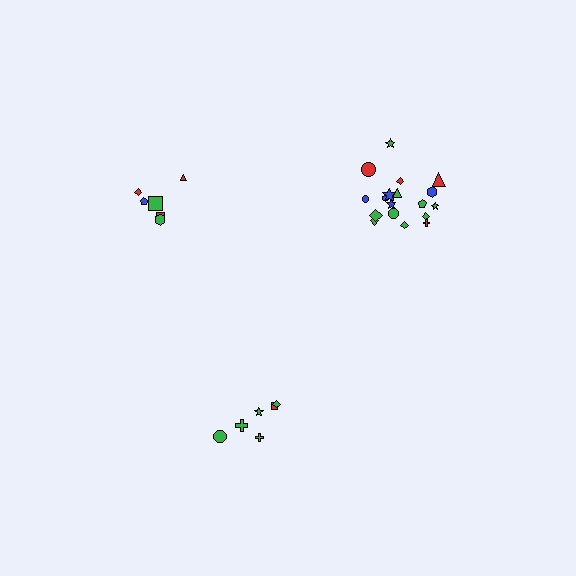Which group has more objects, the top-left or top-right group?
The top-right group.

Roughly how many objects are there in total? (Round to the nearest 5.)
Roughly 30 objects in total.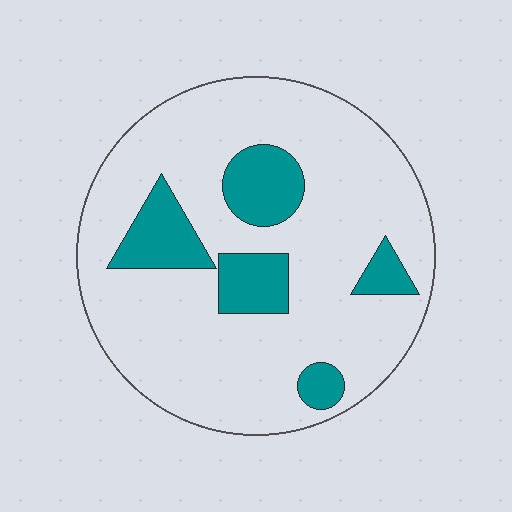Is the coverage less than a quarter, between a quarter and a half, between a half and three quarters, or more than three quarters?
Less than a quarter.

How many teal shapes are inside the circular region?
5.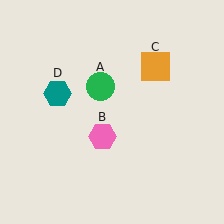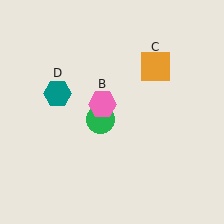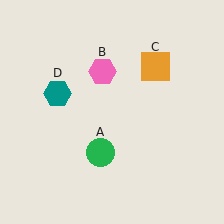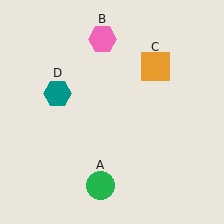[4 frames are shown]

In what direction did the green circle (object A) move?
The green circle (object A) moved down.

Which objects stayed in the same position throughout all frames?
Orange square (object C) and teal hexagon (object D) remained stationary.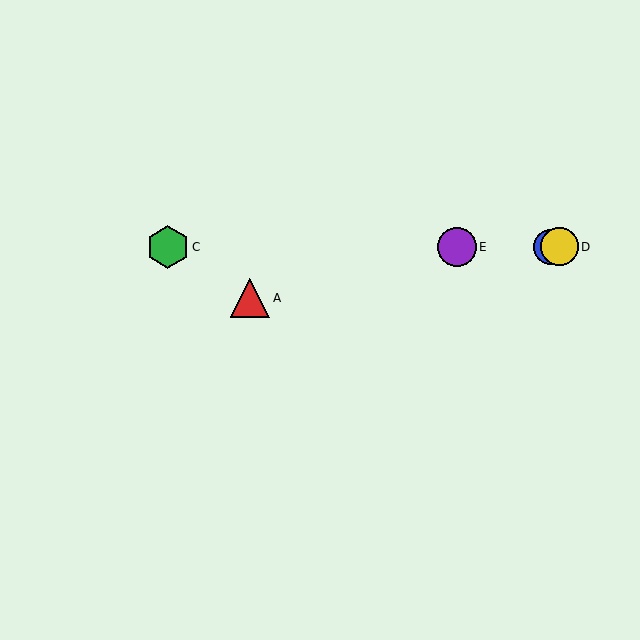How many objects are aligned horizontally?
4 objects (B, C, D, E) are aligned horizontally.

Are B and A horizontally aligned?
No, B is at y≈247 and A is at y≈298.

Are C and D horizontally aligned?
Yes, both are at y≈247.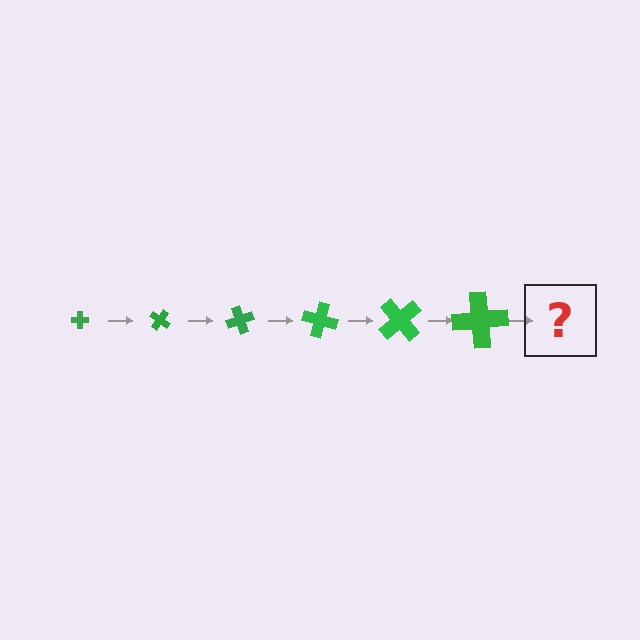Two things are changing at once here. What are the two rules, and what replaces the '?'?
The two rules are that the cross grows larger each step and it rotates 35 degrees each step. The '?' should be a cross, larger than the previous one and rotated 210 degrees from the start.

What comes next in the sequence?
The next element should be a cross, larger than the previous one and rotated 210 degrees from the start.